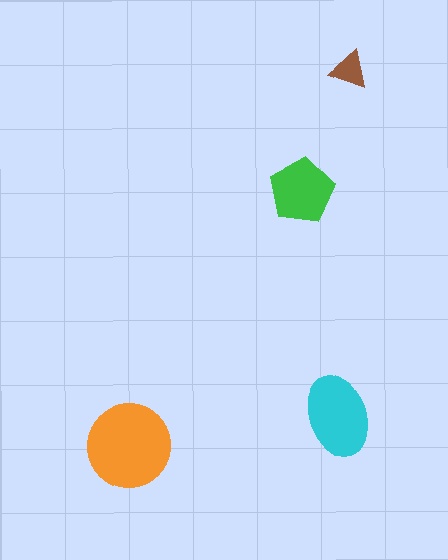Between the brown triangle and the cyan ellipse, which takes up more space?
The cyan ellipse.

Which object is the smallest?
The brown triangle.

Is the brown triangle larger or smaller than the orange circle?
Smaller.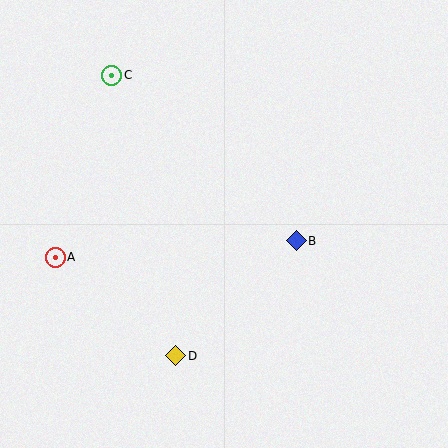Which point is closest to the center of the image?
Point B at (296, 241) is closest to the center.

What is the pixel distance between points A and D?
The distance between A and D is 156 pixels.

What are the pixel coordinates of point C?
Point C is at (112, 75).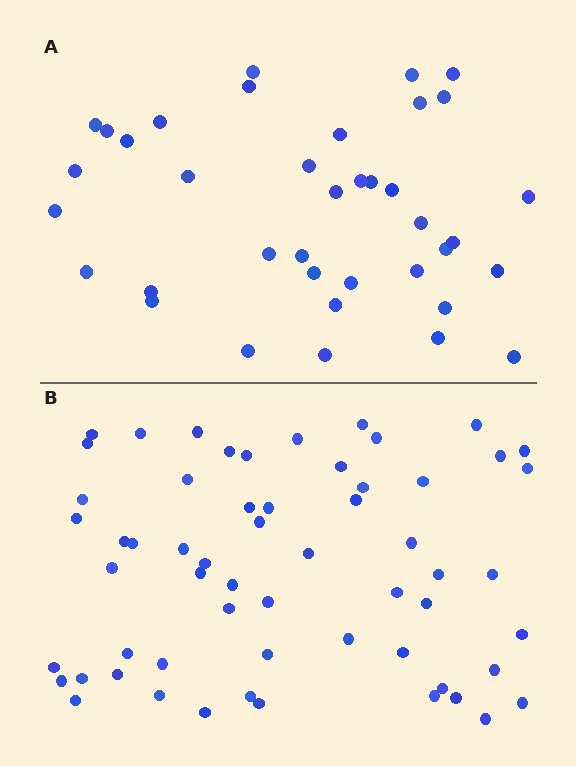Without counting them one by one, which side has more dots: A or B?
Region B (the bottom region) has more dots.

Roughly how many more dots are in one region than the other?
Region B has approximately 20 more dots than region A.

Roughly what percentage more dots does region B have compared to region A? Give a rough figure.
About 55% more.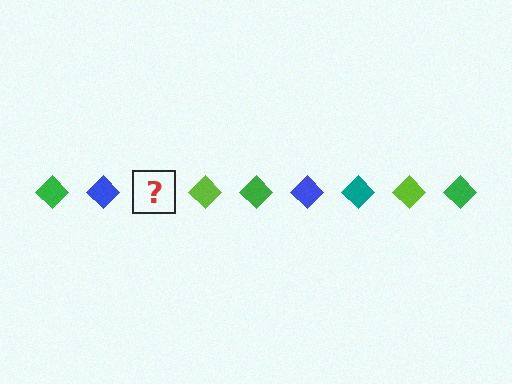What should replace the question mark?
The question mark should be replaced with a teal diamond.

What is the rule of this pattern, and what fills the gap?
The rule is that the pattern cycles through green, blue, teal, lime diamonds. The gap should be filled with a teal diamond.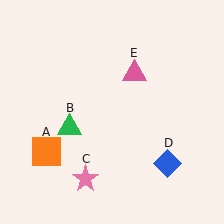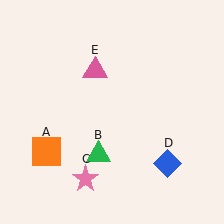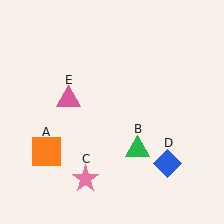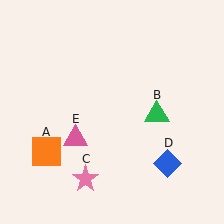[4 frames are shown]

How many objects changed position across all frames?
2 objects changed position: green triangle (object B), pink triangle (object E).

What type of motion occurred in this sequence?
The green triangle (object B), pink triangle (object E) rotated counterclockwise around the center of the scene.